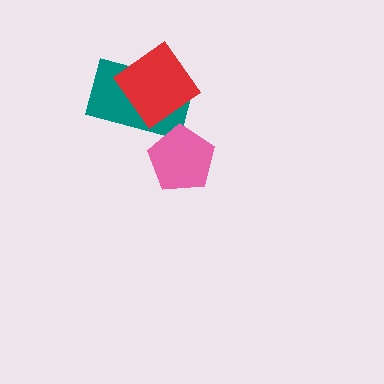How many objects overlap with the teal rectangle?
2 objects overlap with the teal rectangle.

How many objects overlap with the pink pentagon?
1 object overlaps with the pink pentagon.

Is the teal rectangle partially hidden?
Yes, it is partially covered by another shape.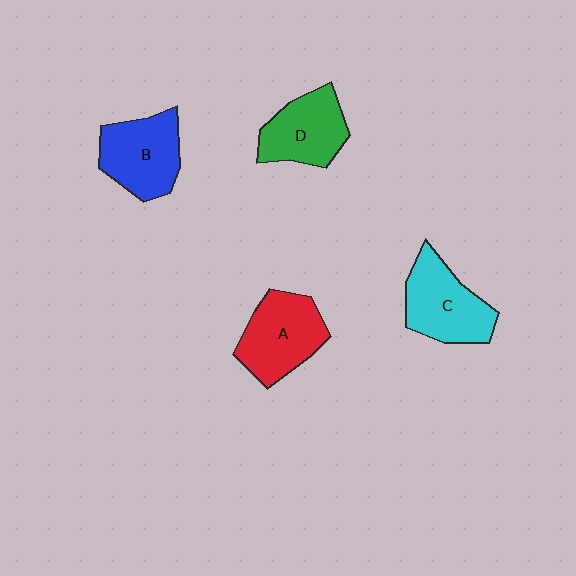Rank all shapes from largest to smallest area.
From largest to smallest: C (cyan), A (red), B (blue), D (green).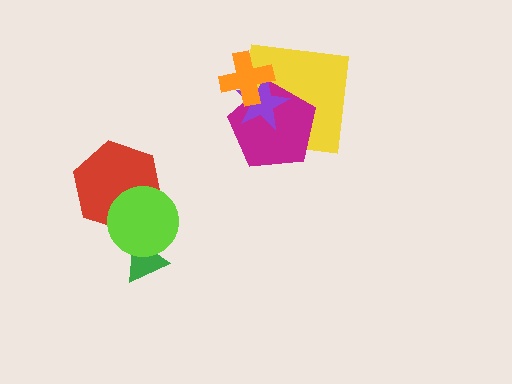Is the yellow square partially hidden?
Yes, it is partially covered by another shape.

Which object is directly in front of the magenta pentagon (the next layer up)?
The purple star is directly in front of the magenta pentagon.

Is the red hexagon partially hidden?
Yes, it is partially covered by another shape.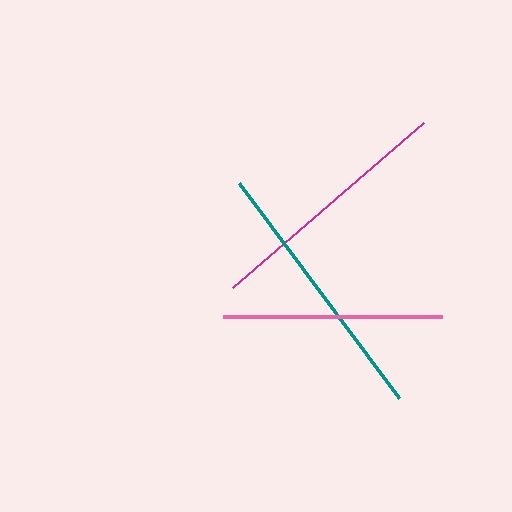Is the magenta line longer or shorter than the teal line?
The teal line is longer than the magenta line.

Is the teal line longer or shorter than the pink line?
The teal line is longer than the pink line.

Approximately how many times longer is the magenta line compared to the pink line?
The magenta line is approximately 1.2 times the length of the pink line.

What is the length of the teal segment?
The teal segment is approximately 268 pixels long.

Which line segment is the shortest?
The pink line is the shortest at approximately 219 pixels.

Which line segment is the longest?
The teal line is the longest at approximately 268 pixels.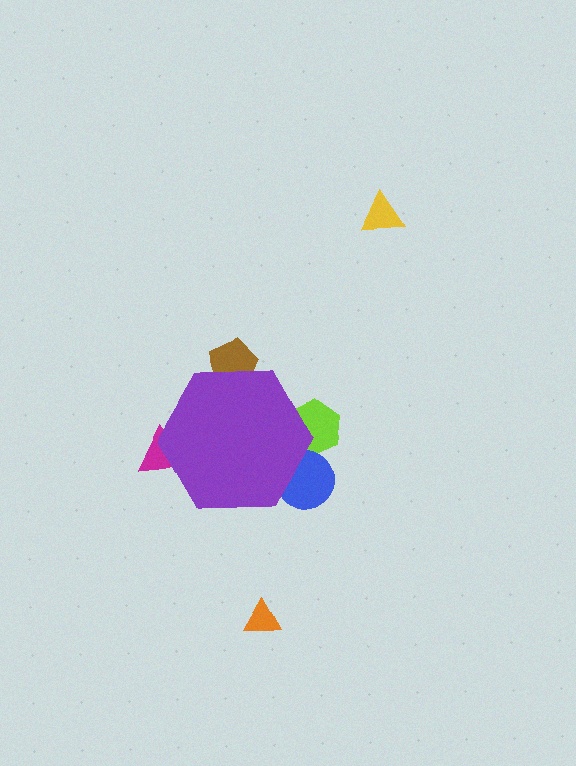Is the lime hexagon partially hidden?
Yes, the lime hexagon is partially hidden behind the purple hexagon.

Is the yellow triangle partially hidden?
No, the yellow triangle is fully visible.